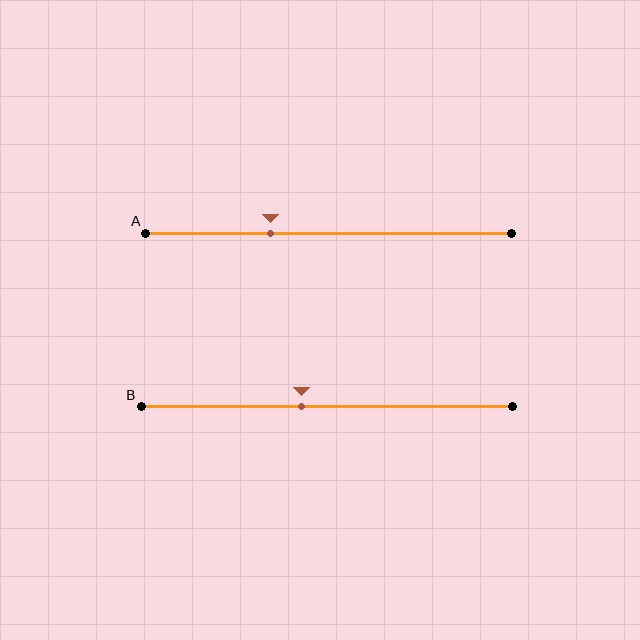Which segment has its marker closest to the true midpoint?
Segment B has its marker closest to the true midpoint.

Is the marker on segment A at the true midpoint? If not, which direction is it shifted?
No, the marker on segment A is shifted to the left by about 16% of the segment length.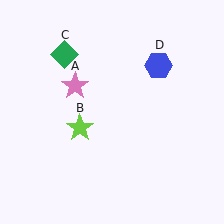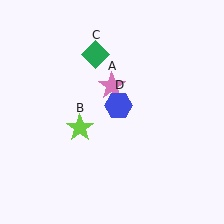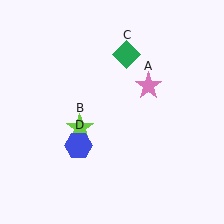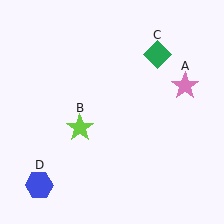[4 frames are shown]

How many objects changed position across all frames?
3 objects changed position: pink star (object A), green diamond (object C), blue hexagon (object D).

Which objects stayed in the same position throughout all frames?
Lime star (object B) remained stationary.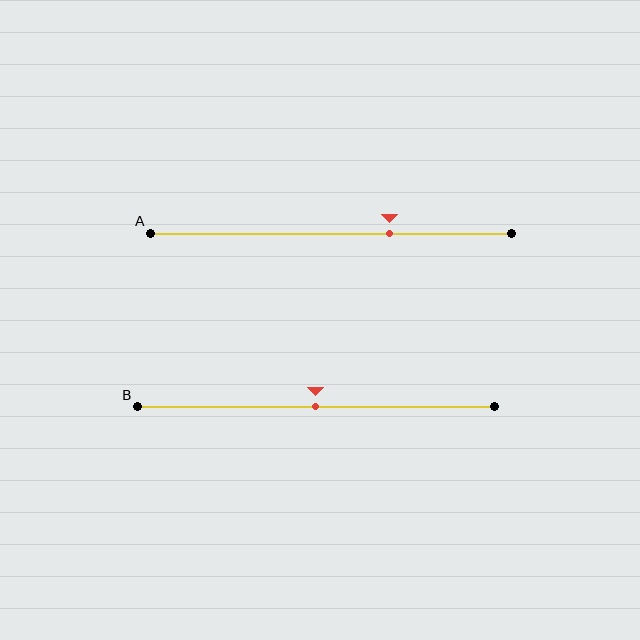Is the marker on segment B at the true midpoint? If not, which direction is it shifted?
Yes, the marker on segment B is at the true midpoint.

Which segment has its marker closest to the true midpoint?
Segment B has its marker closest to the true midpoint.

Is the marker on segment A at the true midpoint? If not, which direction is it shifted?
No, the marker on segment A is shifted to the right by about 16% of the segment length.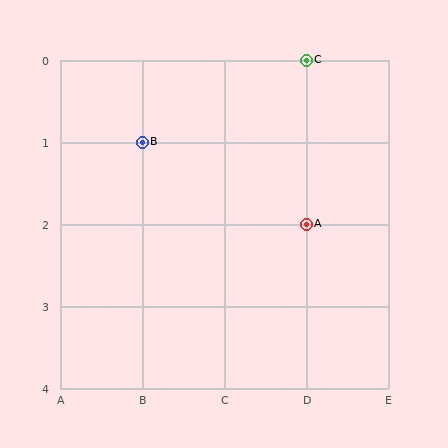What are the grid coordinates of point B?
Point B is at grid coordinates (B, 1).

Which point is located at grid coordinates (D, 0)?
Point C is at (D, 0).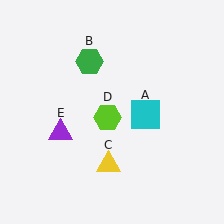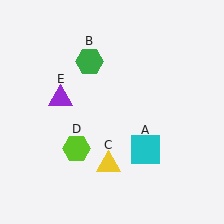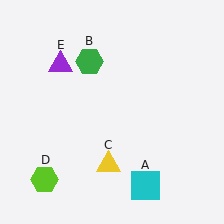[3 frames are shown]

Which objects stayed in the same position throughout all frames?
Green hexagon (object B) and yellow triangle (object C) remained stationary.